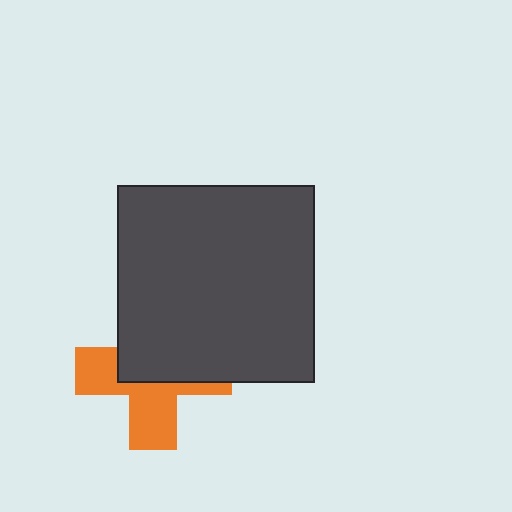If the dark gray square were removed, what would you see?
You would see the complete orange cross.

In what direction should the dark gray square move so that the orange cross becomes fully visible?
The dark gray square should move up. That is the shortest direction to clear the overlap and leave the orange cross fully visible.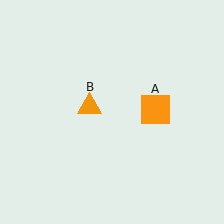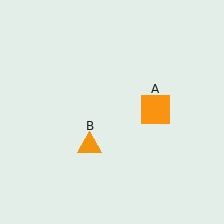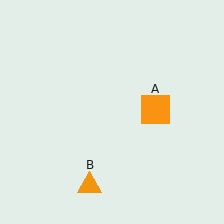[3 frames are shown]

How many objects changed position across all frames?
1 object changed position: orange triangle (object B).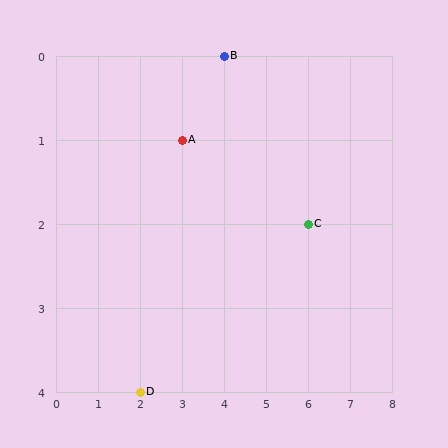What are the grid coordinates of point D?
Point D is at grid coordinates (2, 4).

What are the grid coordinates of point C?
Point C is at grid coordinates (6, 2).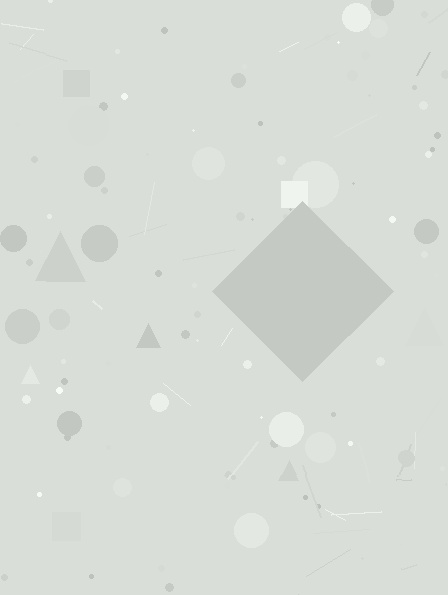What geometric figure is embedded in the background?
A diamond is embedded in the background.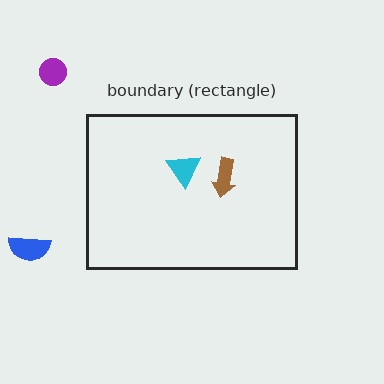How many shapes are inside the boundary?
2 inside, 2 outside.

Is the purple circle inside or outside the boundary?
Outside.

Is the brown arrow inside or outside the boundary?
Inside.